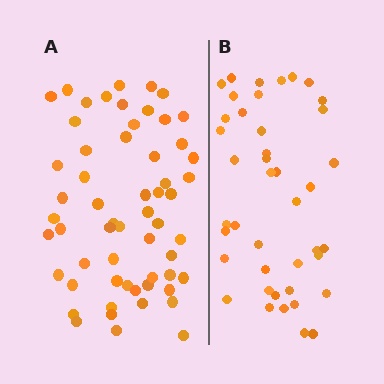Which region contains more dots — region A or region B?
Region A (the left region) has more dots.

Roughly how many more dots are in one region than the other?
Region A has approximately 15 more dots than region B.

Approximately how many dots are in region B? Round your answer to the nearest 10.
About 40 dots. (The exact count is 42, which rounds to 40.)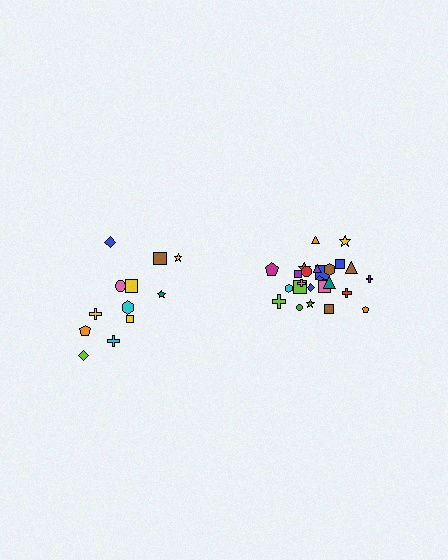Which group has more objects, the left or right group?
The right group.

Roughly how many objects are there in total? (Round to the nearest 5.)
Roughly 35 objects in total.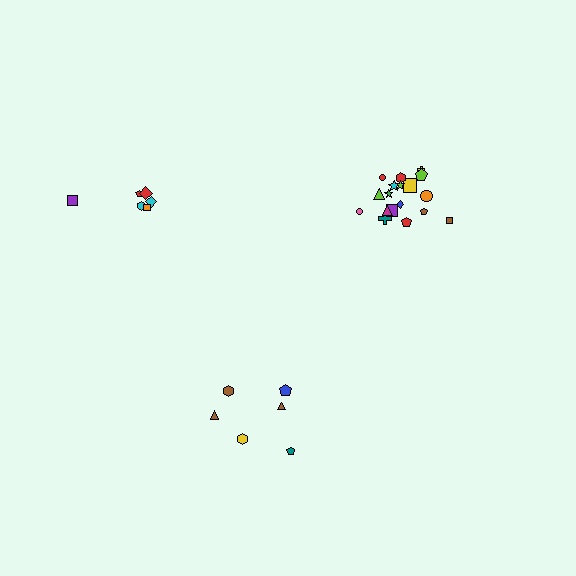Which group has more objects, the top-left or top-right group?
The top-right group.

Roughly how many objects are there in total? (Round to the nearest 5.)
Roughly 30 objects in total.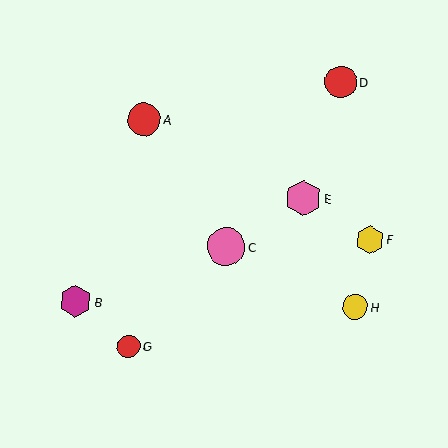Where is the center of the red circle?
The center of the red circle is at (341, 82).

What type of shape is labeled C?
Shape C is a pink circle.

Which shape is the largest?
The pink circle (labeled C) is the largest.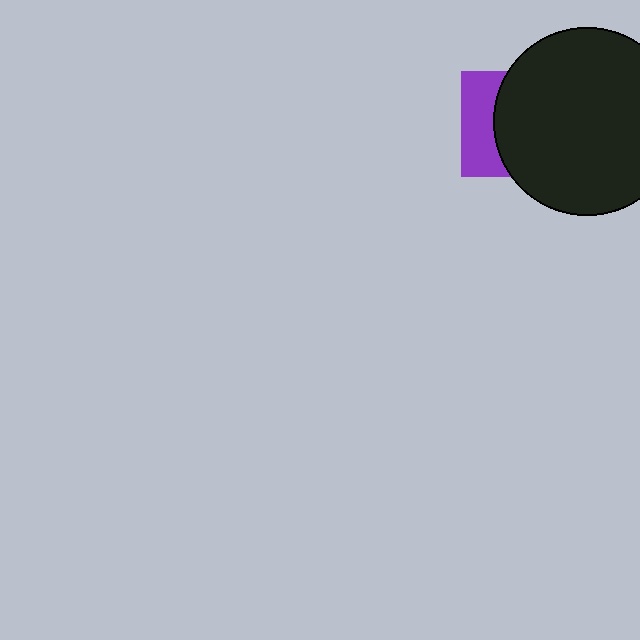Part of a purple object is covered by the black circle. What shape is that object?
It is a square.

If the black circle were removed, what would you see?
You would see the complete purple square.